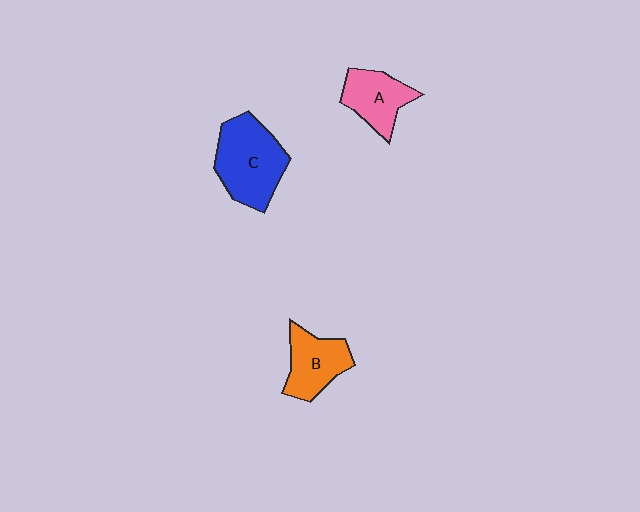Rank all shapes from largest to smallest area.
From largest to smallest: C (blue), B (orange), A (pink).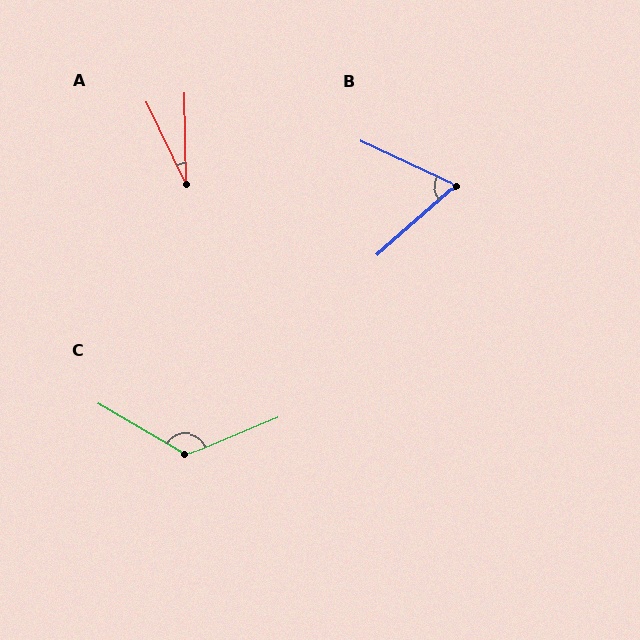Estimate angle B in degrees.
Approximately 67 degrees.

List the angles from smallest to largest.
A (25°), B (67°), C (127°).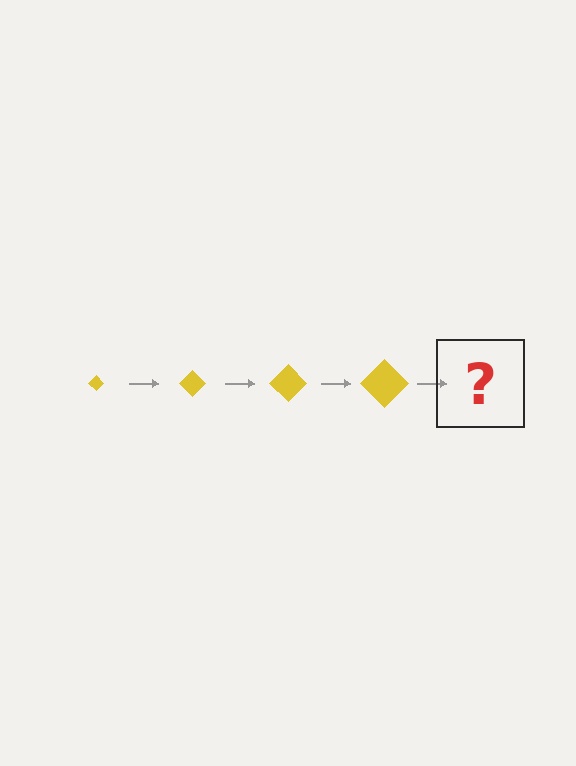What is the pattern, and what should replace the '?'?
The pattern is that the diamond gets progressively larger each step. The '?' should be a yellow diamond, larger than the previous one.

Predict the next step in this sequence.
The next step is a yellow diamond, larger than the previous one.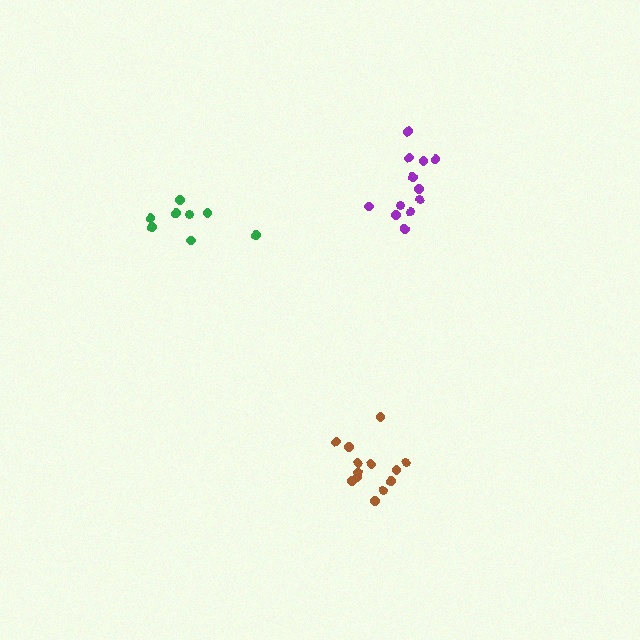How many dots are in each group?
Group 1: 8 dots, Group 2: 13 dots, Group 3: 12 dots (33 total).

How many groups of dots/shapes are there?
There are 3 groups.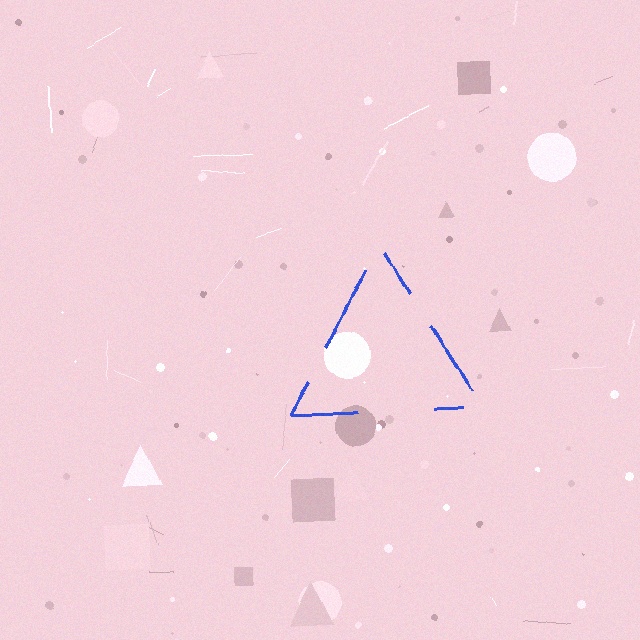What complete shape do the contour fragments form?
The contour fragments form a triangle.